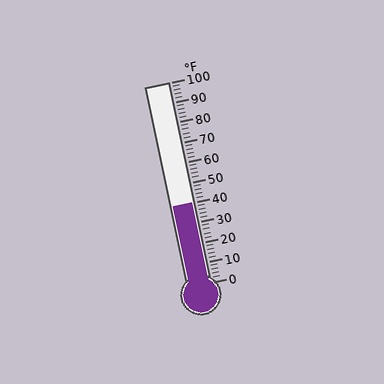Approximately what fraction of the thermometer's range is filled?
The thermometer is filled to approximately 40% of its range.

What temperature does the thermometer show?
The thermometer shows approximately 40°F.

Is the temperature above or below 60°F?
The temperature is below 60°F.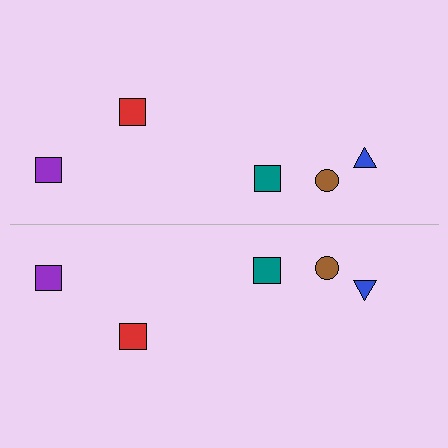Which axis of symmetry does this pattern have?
The pattern has a horizontal axis of symmetry running through the center of the image.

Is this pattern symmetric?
Yes, this pattern has bilateral (reflection) symmetry.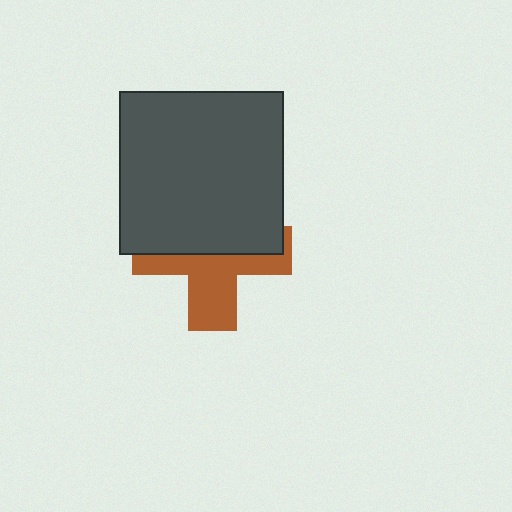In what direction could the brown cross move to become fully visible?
The brown cross could move down. That would shift it out from behind the dark gray square entirely.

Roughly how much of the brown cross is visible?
About half of it is visible (roughly 46%).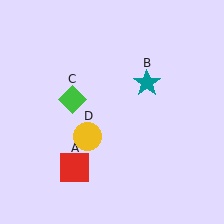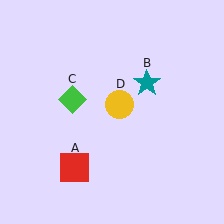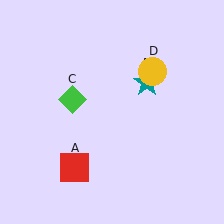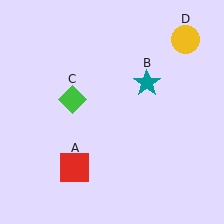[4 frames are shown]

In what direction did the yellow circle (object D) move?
The yellow circle (object D) moved up and to the right.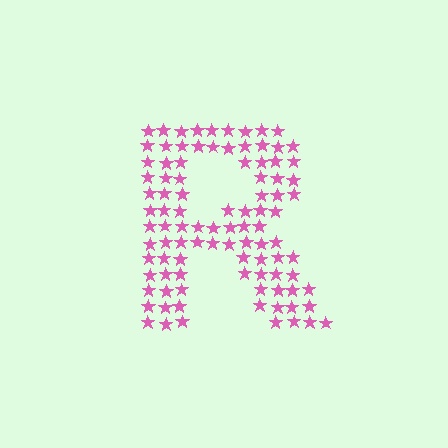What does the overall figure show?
The overall figure shows the letter R.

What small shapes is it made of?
It is made of small stars.